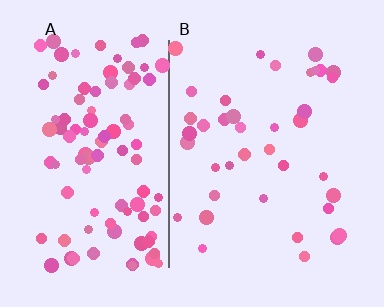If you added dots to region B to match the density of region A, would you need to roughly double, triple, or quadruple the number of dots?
Approximately triple.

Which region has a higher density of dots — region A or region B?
A (the left).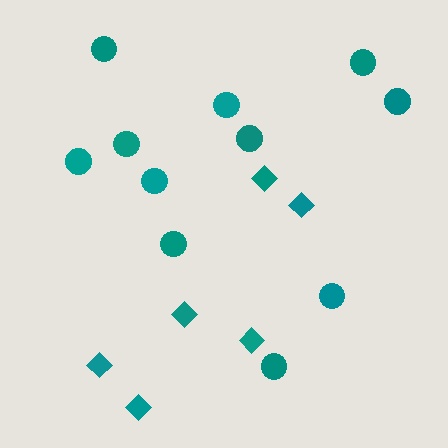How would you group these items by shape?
There are 2 groups: one group of circles (11) and one group of diamonds (6).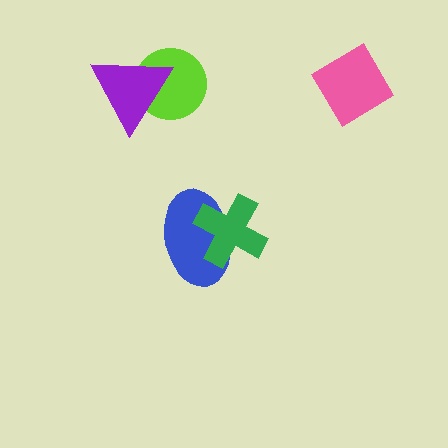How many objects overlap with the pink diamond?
0 objects overlap with the pink diamond.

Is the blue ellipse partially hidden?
Yes, it is partially covered by another shape.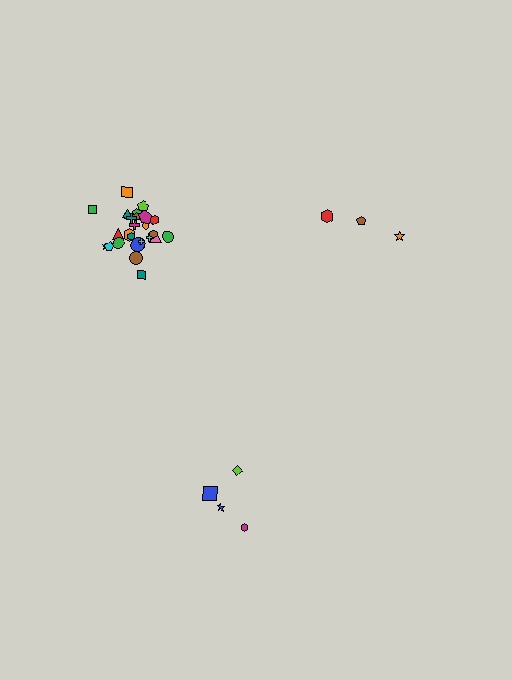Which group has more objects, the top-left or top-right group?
The top-left group.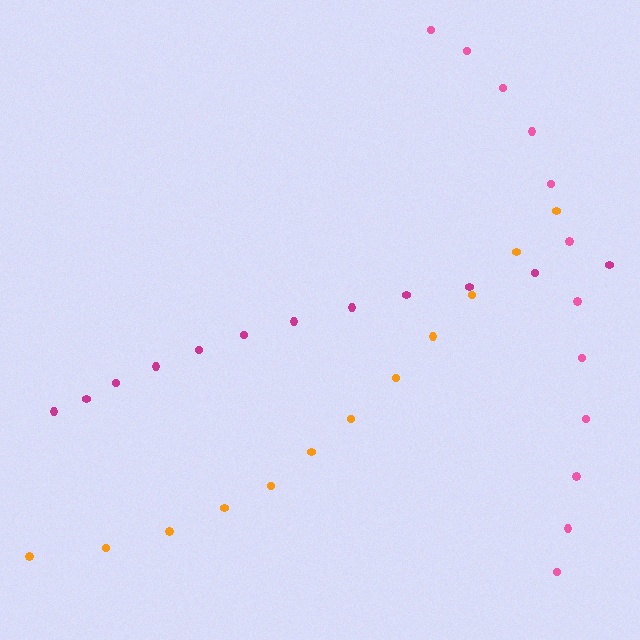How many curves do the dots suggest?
There are 3 distinct paths.